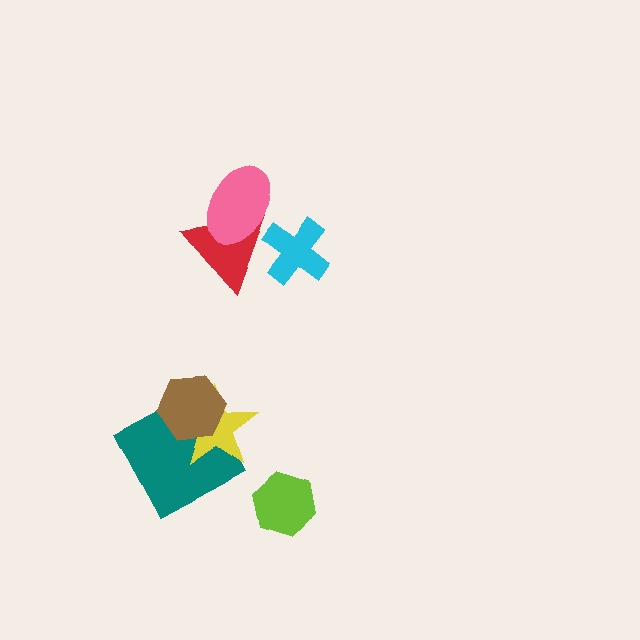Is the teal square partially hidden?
Yes, it is partially covered by another shape.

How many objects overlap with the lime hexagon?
0 objects overlap with the lime hexagon.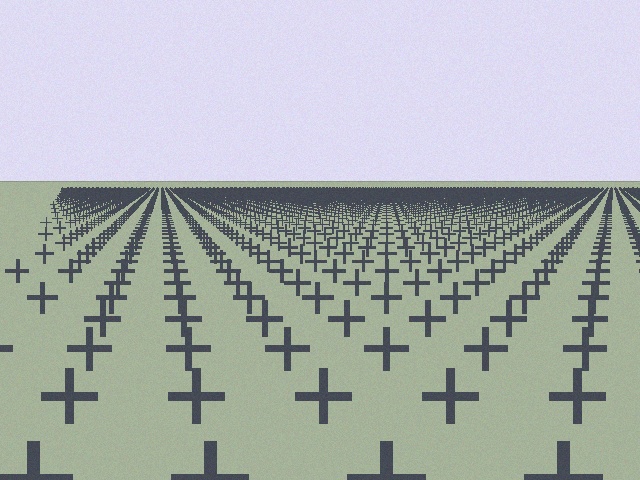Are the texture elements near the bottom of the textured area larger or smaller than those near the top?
Larger. Near the bottom, elements are closer to the viewer and appear at a bigger on-screen size.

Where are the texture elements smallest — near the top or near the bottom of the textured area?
Near the top.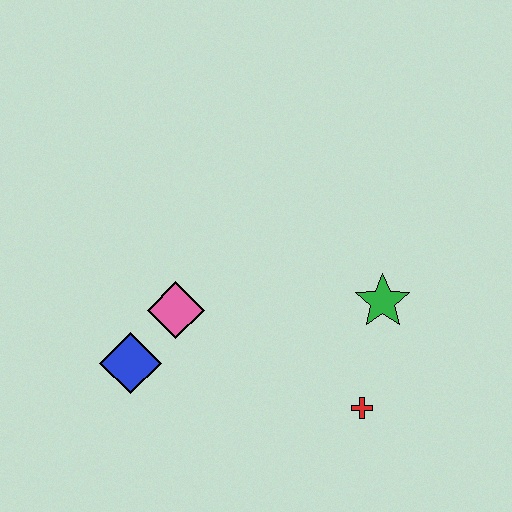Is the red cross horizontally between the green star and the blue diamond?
Yes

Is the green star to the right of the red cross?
Yes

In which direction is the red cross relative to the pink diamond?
The red cross is to the right of the pink diamond.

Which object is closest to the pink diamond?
The blue diamond is closest to the pink diamond.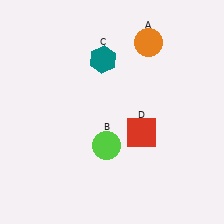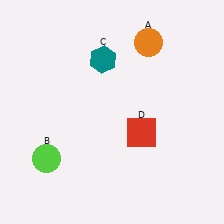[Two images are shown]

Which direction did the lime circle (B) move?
The lime circle (B) moved left.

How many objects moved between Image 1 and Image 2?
1 object moved between the two images.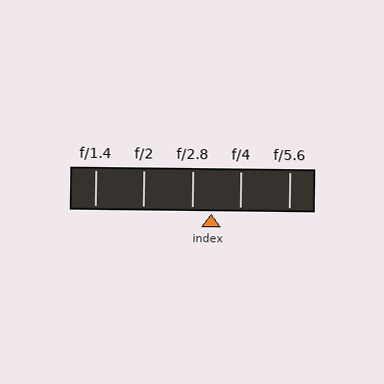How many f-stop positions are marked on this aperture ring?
There are 5 f-stop positions marked.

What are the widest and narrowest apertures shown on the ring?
The widest aperture shown is f/1.4 and the narrowest is f/5.6.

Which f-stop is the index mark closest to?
The index mark is closest to f/2.8.